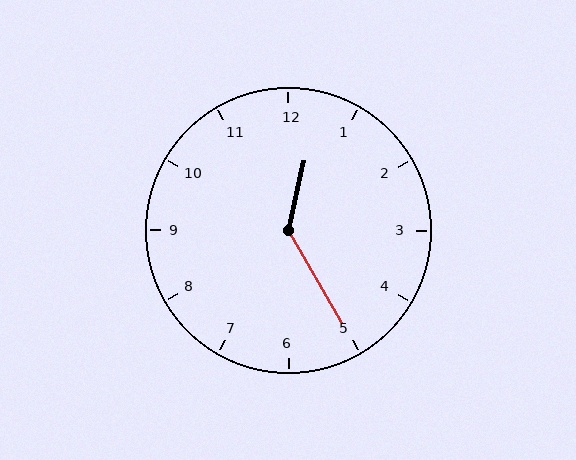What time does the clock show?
12:25.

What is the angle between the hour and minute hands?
Approximately 138 degrees.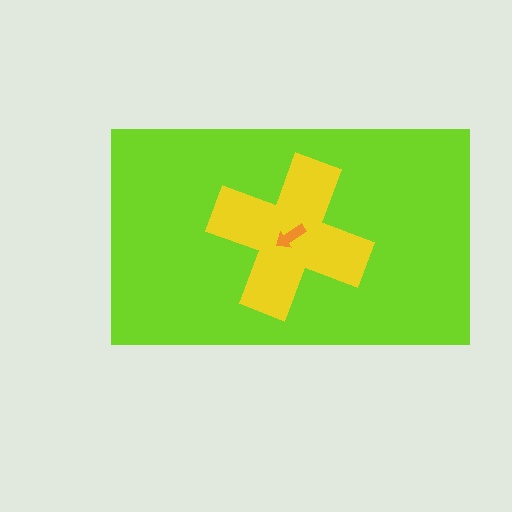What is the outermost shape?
The lime rectangle.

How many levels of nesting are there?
3.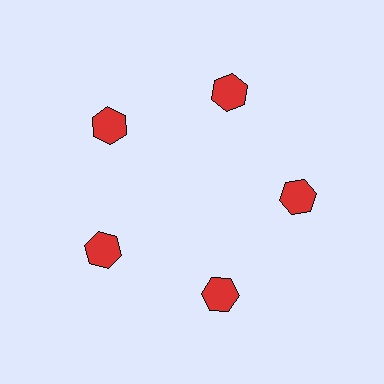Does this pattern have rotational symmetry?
Yes, this pattern has 5-fold rotational symmetry. It looks the same after rotating 72 degrees around the center.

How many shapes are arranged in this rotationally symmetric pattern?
There are 5 shapes, arranged in 5 groups of 1.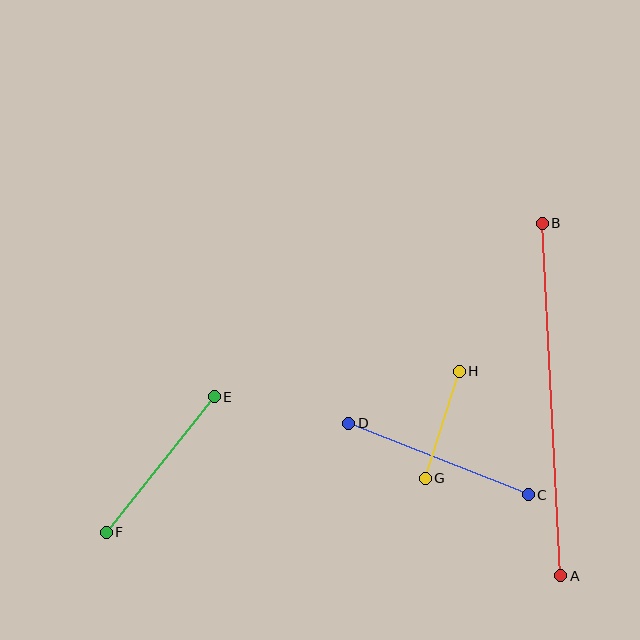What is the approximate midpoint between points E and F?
The midpoint is at approximately (160, 465) pixels.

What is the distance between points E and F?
The distance is approximately 173 pixels.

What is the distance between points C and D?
The distance is approximately 193 pixels.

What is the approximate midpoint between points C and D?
The midpoint is at approximately (438, 459) pixels.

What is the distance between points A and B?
The distance is approximately 353 pixels.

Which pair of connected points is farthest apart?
Points A and B are farthest apart.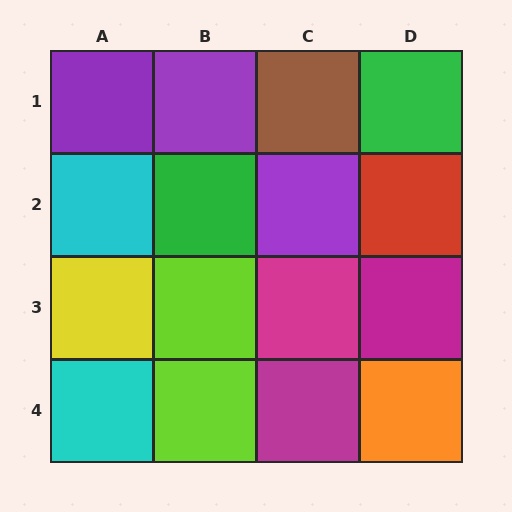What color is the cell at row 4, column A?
Cyan.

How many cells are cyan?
2 cells are cyan.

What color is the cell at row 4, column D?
Orange.